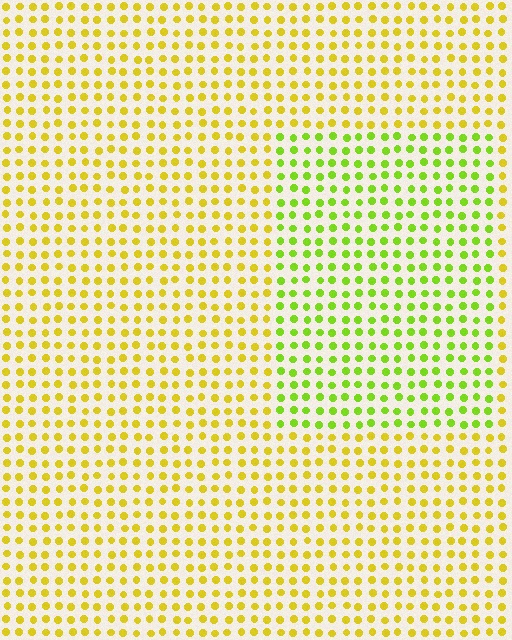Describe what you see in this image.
The image is filled with small yellow elements in a uniform arrangement. A rectangle-shaped region is visible where the elements are tinted to a slightly different hue, forming a subtle color boundary.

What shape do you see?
I see a rectangle.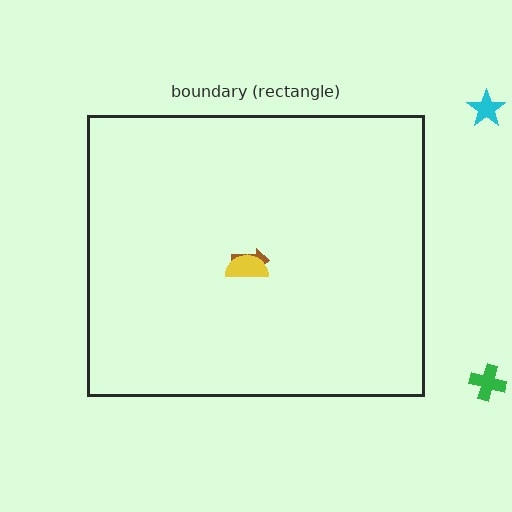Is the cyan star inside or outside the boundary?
Outside.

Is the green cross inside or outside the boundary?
Outside.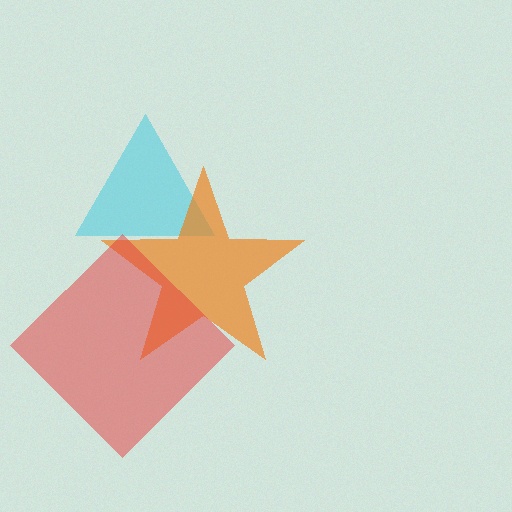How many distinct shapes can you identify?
There are 3 distinct shapes: a cyan triangle, an orange star, a red diamond.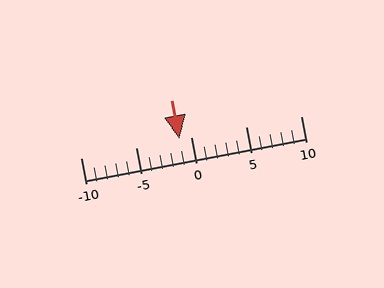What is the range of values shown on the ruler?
The ruler shows values from -10 to 10.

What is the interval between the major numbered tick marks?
The major tick marks are spaced 5 units apart.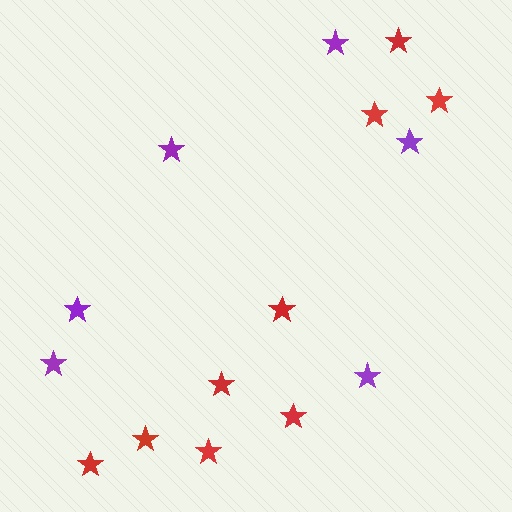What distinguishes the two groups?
There are 2 groups: one group of purple stars (6) and one group of red stars (9).